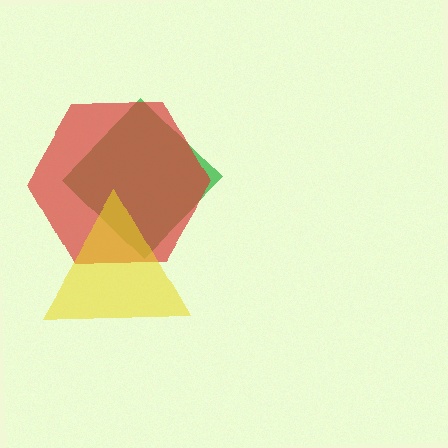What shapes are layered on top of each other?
The layered shapes are: a green diamond, a red hexagon, a yellow triangle.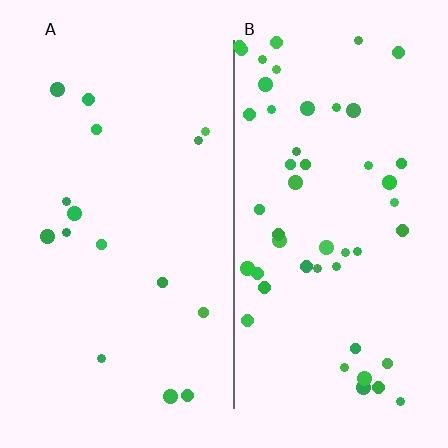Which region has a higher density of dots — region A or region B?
B (the right).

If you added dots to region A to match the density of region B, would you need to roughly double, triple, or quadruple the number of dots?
Approximately triple.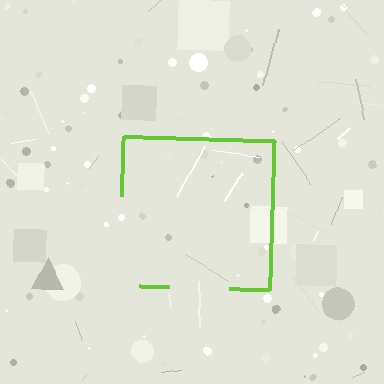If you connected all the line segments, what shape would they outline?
They would outline a square.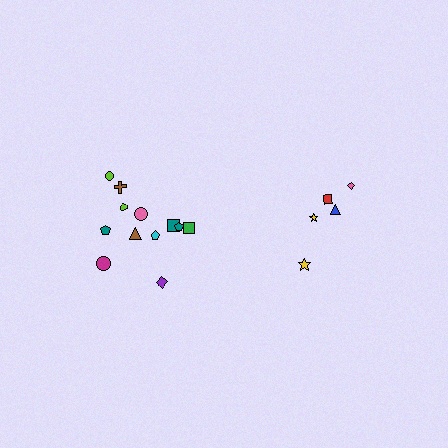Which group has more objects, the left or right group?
The left group.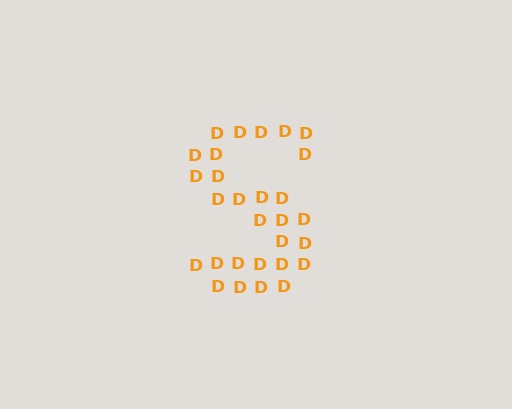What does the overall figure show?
The overall figure shows the letter S.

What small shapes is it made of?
It is made of small letter D's.